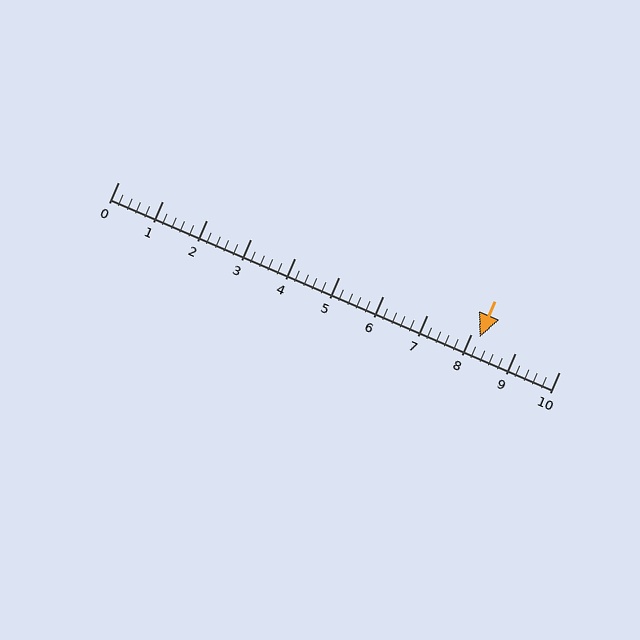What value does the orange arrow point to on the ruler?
The orange arrow points to approximately 8.2.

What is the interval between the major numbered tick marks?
The major tick marks are spaced 1 units apart.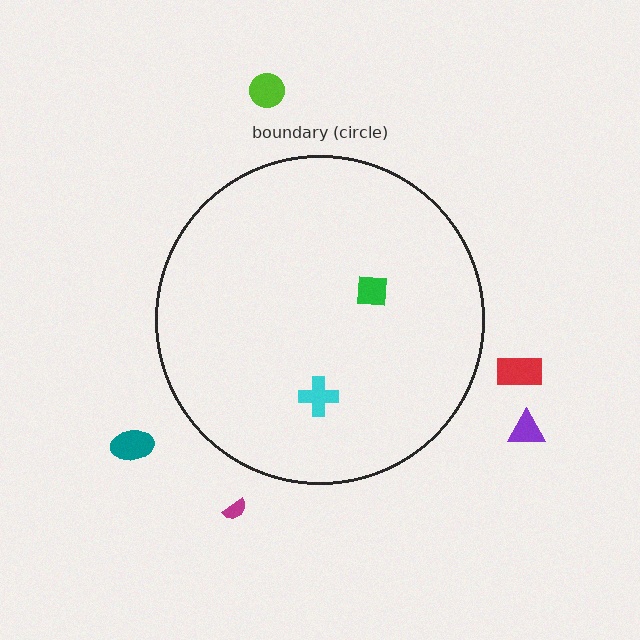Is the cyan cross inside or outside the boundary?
Inside.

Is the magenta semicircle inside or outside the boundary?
Outside.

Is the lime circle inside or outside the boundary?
Outside.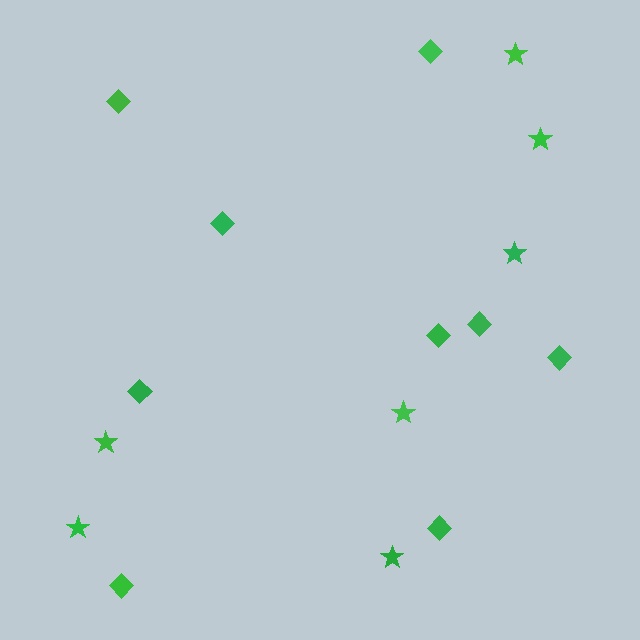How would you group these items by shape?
There are 2 groups: one group of diamonds (9) and one group of stars (7).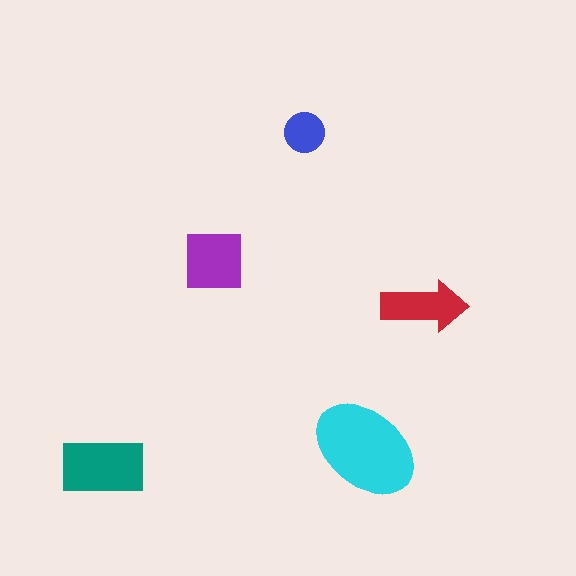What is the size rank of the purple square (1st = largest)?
3rd.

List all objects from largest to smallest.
The cyan ellipse, the teal rectangle, the purple square, the red arrow, the blue circle.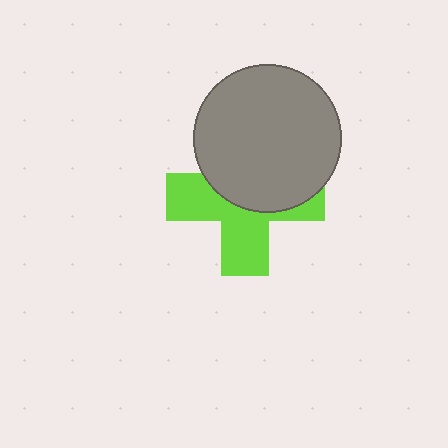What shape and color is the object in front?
The object in front is a gray circle.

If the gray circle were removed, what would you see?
You would see the complete lime cross.